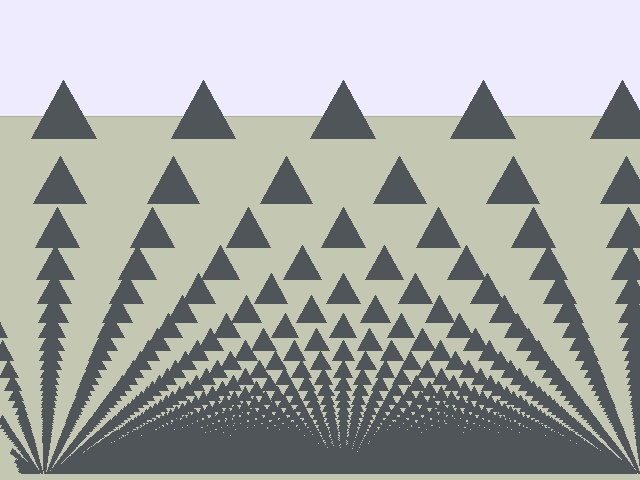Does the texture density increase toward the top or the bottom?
Density increases toward the bottom.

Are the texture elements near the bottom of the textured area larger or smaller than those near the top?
Smaller. The gradient is inverted — elements near the bottom are smaller and denser.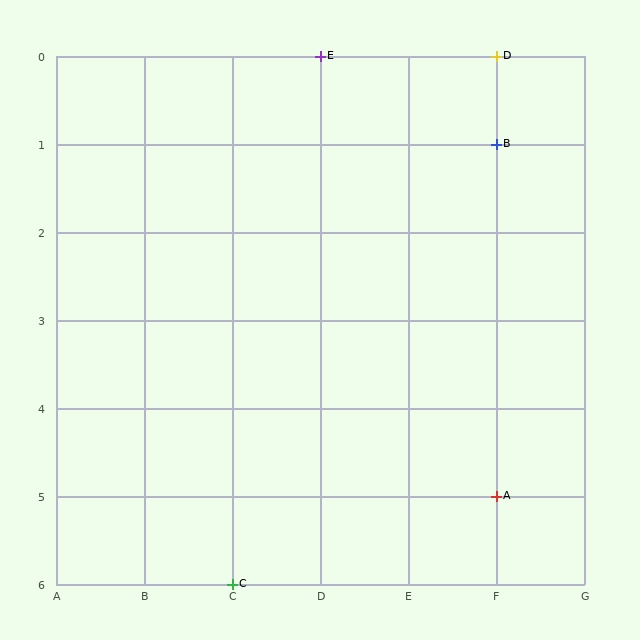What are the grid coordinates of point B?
Point B is at grid coordinates (F, 1).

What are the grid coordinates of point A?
Point A is at grid coordinates (F, 5).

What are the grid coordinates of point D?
Point D is at grid coordinates (F, 0).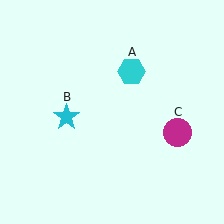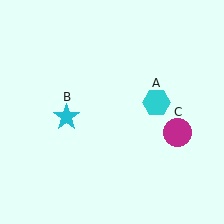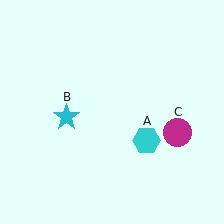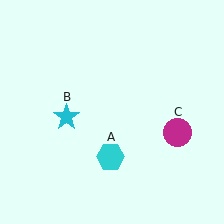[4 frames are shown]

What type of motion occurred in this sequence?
The cyan hexagon (object A) rotated clockwise around the center of the scene.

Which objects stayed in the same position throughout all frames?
Cyan star (object B) and magenta circle (object C) remained stationary.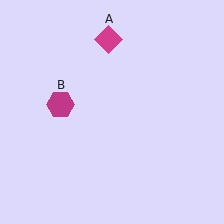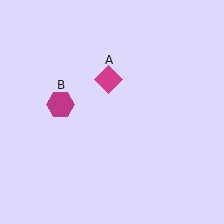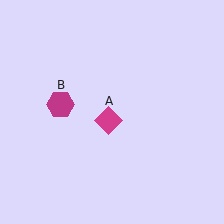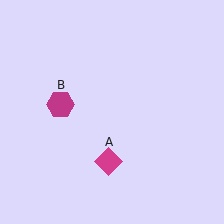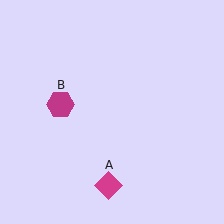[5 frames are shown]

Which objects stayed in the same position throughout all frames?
Magenta hexagon (object B) remained stationary.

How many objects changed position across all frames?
1 object changed position: magenta diamond (object A).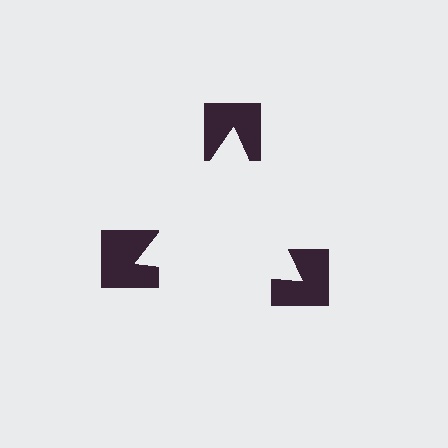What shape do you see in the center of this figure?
An illusory triangle — its edges are inferred from the aligned wedge cuts in the notched squares, not physically drawn.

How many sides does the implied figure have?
3 sides.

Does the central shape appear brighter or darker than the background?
It typically appears slightly brighter than the background, even though no actual brightness change is drawn.